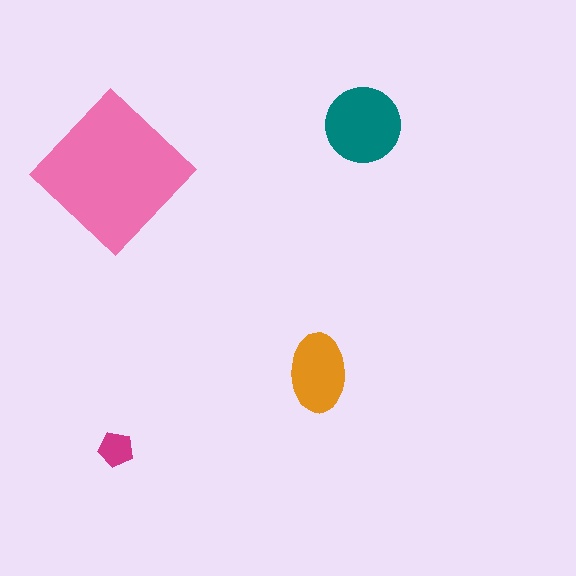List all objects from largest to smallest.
The pink diamond, the teal circle, the orange ellipse, the magenta pentagon.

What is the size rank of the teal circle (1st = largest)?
2nd.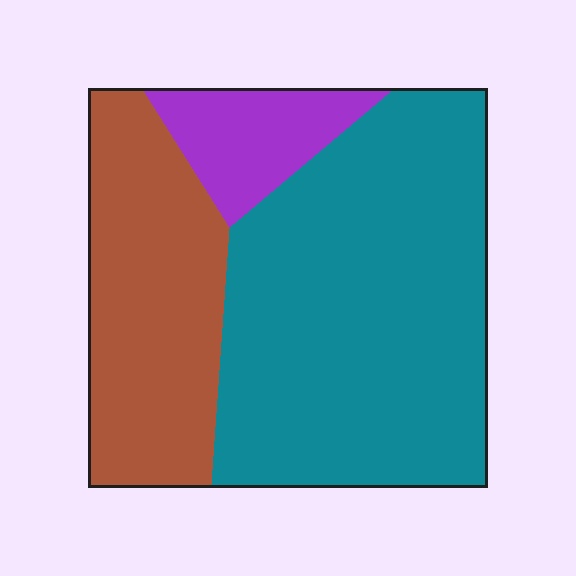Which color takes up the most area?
Teal, at roughly 60%.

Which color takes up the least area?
Purple, at roughly 10%.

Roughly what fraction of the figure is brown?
Brown covers 30% of the figure.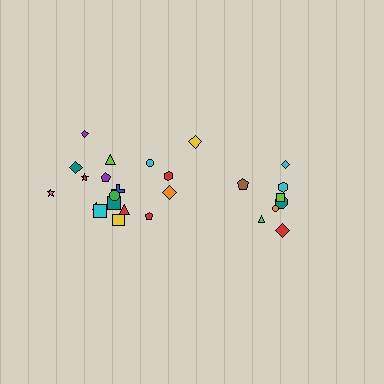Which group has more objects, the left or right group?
The left group.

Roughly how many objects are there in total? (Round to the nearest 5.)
Roughly 25 objects in total.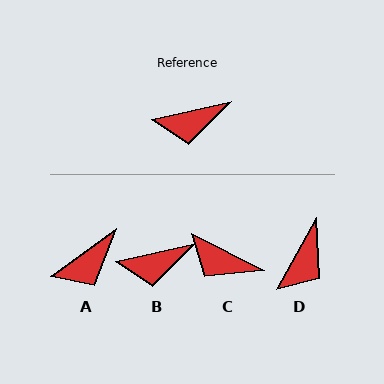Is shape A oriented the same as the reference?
No, it is off by about 23 degrees.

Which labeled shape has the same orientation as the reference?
B.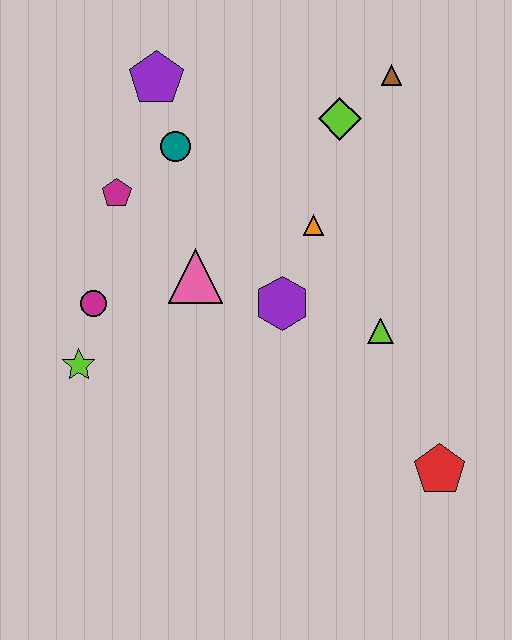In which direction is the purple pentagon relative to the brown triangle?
The purple pentagon is to the left of the brown triangle.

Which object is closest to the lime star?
The magenta circle is closest to the lime star.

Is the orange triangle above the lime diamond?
No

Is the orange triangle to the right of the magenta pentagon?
Yes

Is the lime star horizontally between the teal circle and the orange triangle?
No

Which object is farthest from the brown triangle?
The lime star is farthest from the brown triangle.